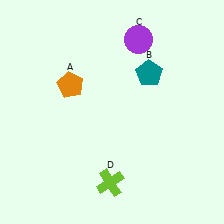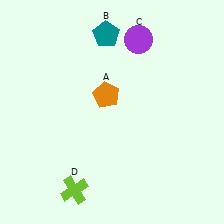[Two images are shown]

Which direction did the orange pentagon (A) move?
The orange pentagon (A) moved right.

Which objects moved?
The objects that moved are: the orange pentagon (A), the teal pentagon (B), the lime cross (D).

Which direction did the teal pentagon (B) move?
The teal pentagon (B) moved left.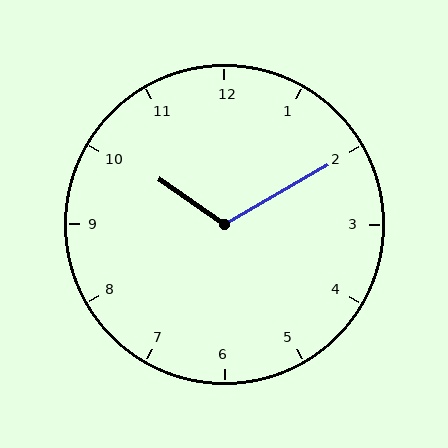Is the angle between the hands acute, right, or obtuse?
It is obtuse.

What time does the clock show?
10:10.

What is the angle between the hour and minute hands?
Approximately 115 degrees.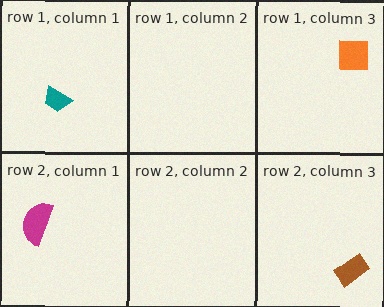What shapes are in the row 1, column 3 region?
The orange square.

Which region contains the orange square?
The row 1, column 3 region.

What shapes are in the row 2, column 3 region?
The brown rectangle.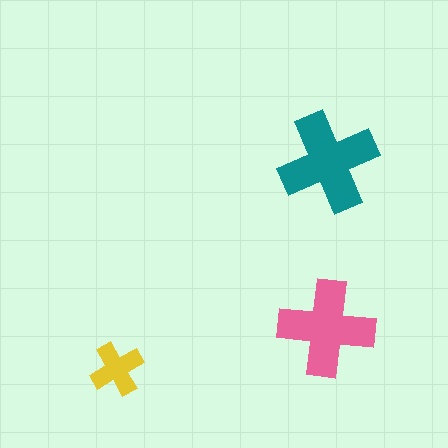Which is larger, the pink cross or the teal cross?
The teal one.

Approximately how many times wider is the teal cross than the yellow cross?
About 2 times wider.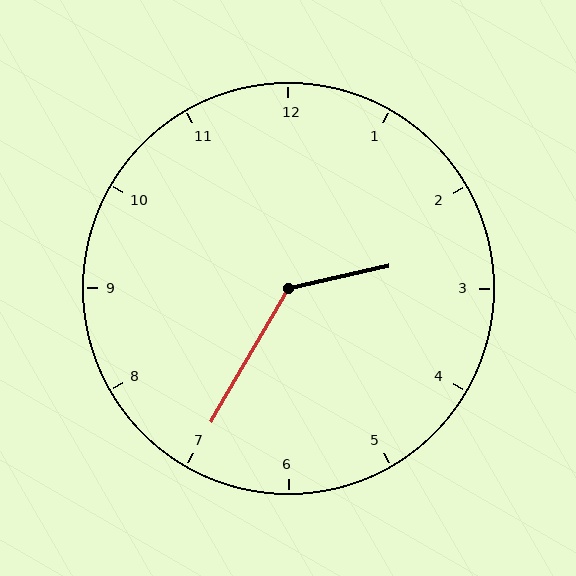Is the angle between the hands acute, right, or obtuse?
It is obtuse.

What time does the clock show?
2:35.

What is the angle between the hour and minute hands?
Approximately 132 degrees.